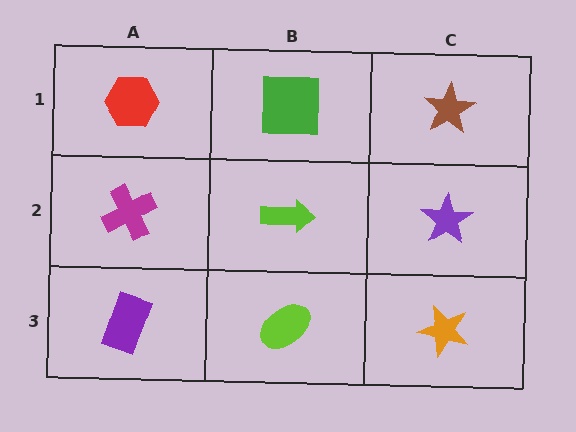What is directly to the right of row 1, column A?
A green square.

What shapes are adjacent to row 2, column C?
A brown star (row 1, column C), an orange star (row 3, column C), a lime arrow (row 2, column B).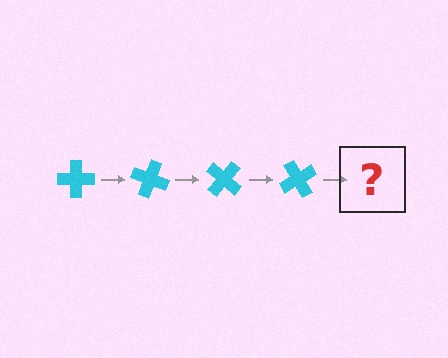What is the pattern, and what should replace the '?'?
The pattern is that the cross rotates 20 degrees each step. The '?' should be a cyan cross rotated 80 degrees.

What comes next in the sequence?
The next element should be a cyan cross rotated 80 degrees.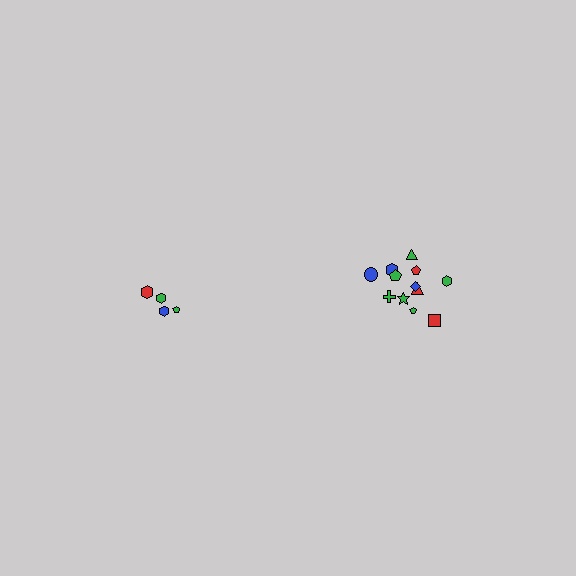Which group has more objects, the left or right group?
The right group.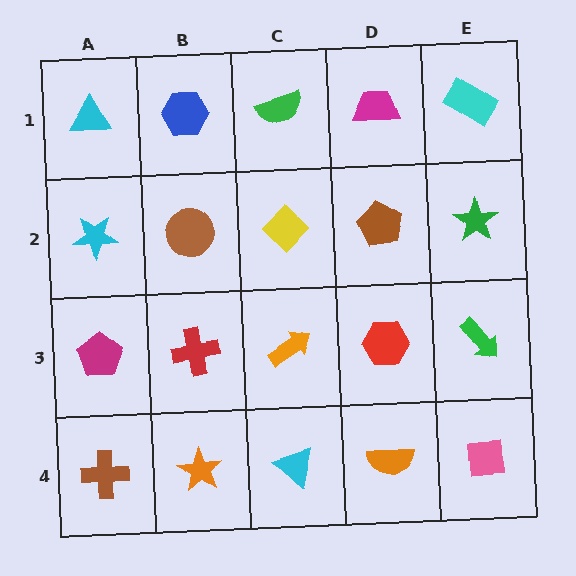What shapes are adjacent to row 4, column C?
An orange arrow (row 3, column C), an orange star (row 4, column B), an orange semicircle (row 4, column D).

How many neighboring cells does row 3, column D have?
4.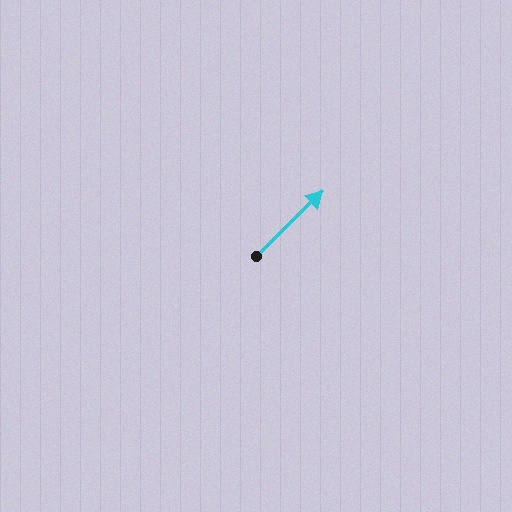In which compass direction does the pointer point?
Northeast.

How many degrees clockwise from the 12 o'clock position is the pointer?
Approximately 46 degrees.